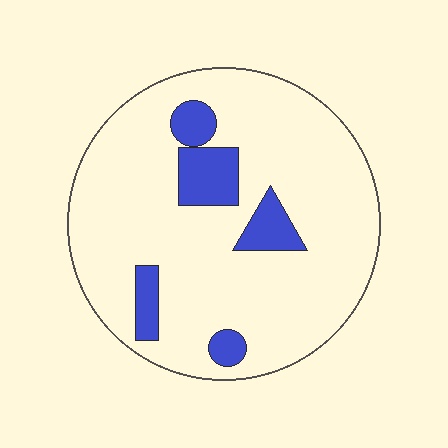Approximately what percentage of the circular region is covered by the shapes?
Approximately 15%.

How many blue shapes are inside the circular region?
5.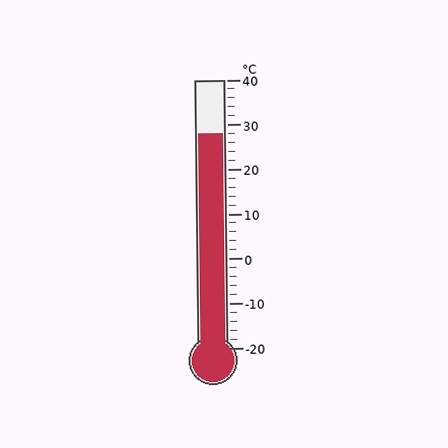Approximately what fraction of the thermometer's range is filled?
The thermometer is filled to approximately 80% of its range.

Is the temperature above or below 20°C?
The temperature is above 20°C.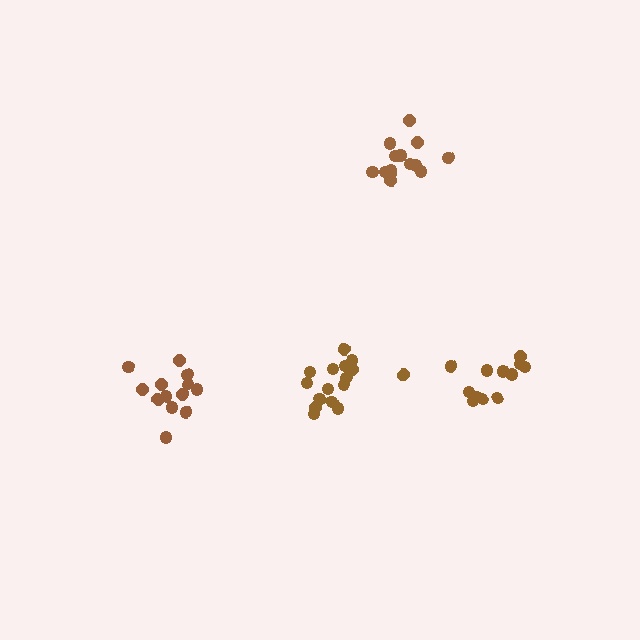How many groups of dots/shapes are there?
There are 4 groups.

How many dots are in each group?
Group 1: 15 dots, Group 2: 13 dots, Group 3: 16 dots, Group 4: 12 dots (56 total).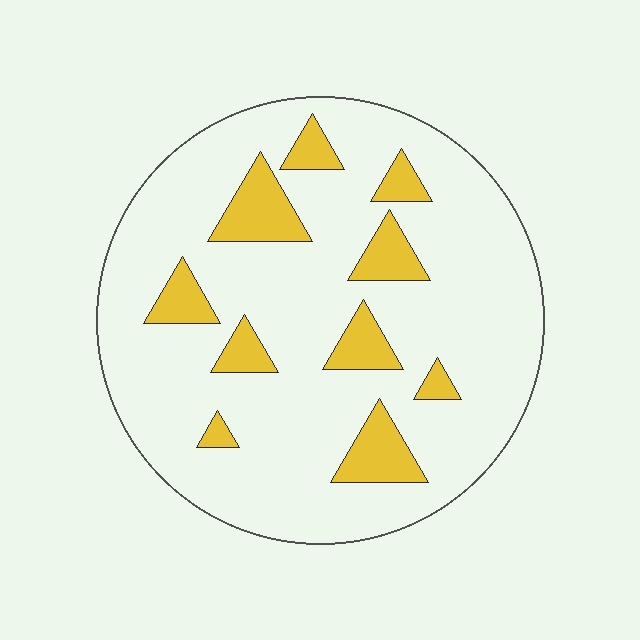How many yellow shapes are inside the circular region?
10.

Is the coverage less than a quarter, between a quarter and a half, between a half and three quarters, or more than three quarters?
Less than a quarter.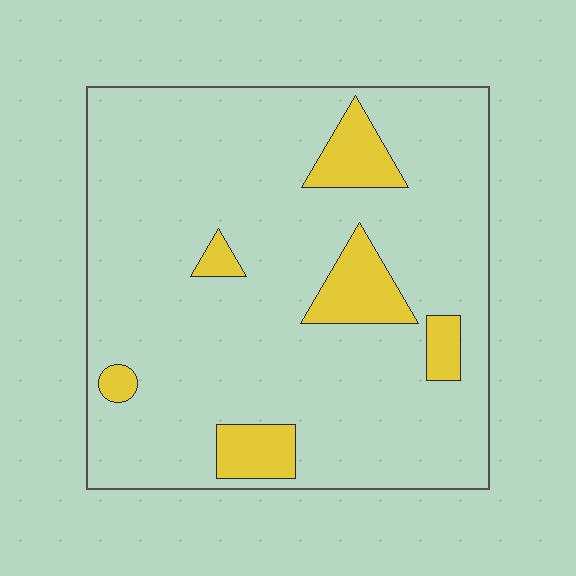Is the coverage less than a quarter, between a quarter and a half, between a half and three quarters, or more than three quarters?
Less than a quarter.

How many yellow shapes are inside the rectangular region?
6.